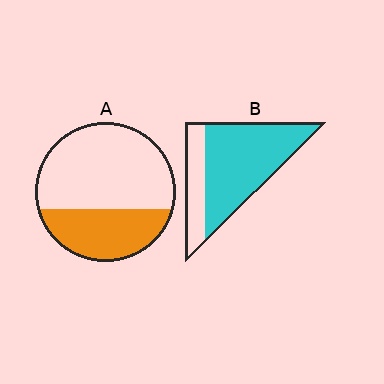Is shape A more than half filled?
No.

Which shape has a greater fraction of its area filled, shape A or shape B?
Shape B.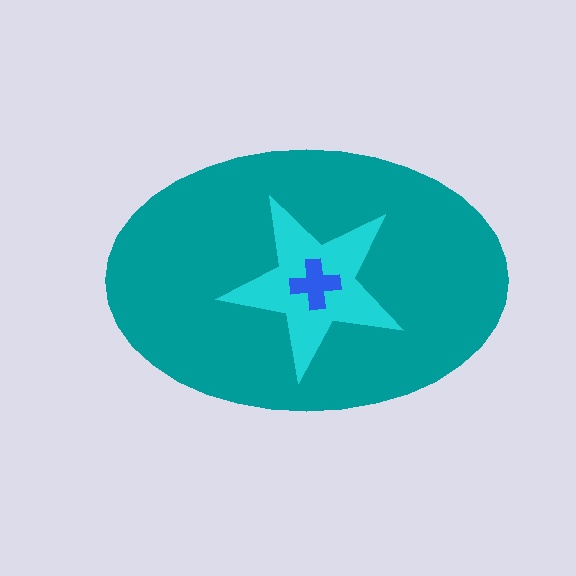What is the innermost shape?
The blue cross.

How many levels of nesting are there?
3.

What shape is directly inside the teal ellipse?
The cyan star.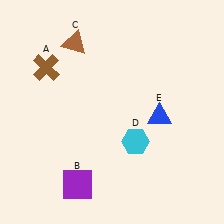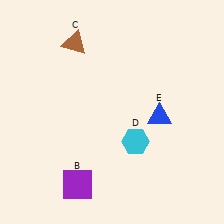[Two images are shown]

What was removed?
The brown cross (A) was removed in Image 2.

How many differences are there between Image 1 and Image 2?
There is 1 difference between the two images.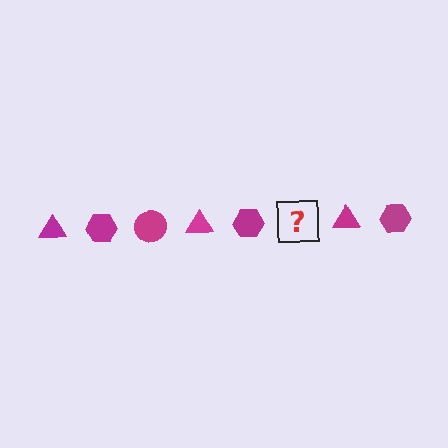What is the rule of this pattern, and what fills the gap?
The rule is that the pattern cycles through triangle, hexagon, circle shapes in magenta. The gap should be filled with a magenta circle.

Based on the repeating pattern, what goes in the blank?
The blank should be a magenta circle.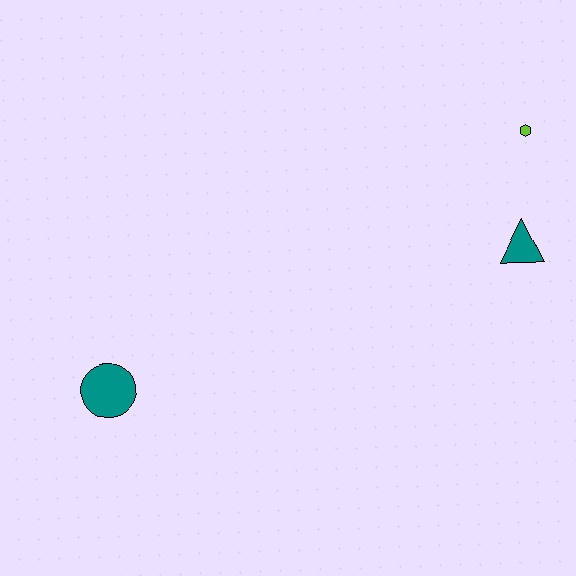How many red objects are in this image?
There are no red objects.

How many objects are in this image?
There are 3 objects.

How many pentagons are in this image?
There are no pentagons.